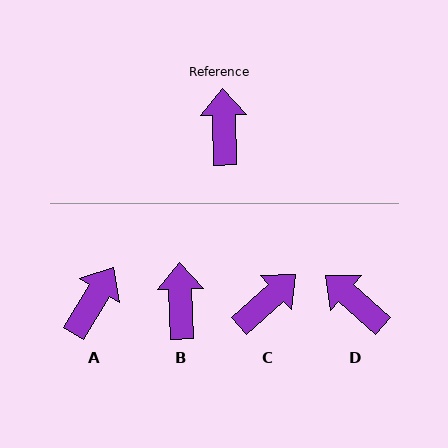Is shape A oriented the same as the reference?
No, it is off by about 33 degrees.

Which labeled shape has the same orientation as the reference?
B.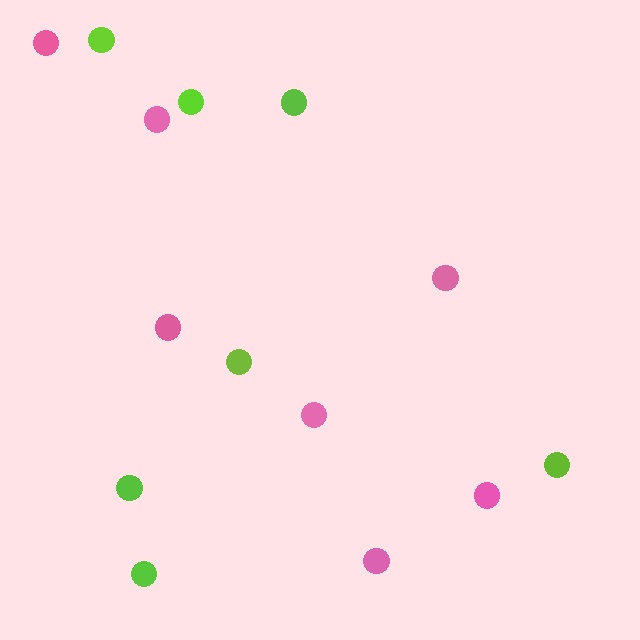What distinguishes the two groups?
There are 2 groups: one group of pink circles (7) and one group of lime circles (7).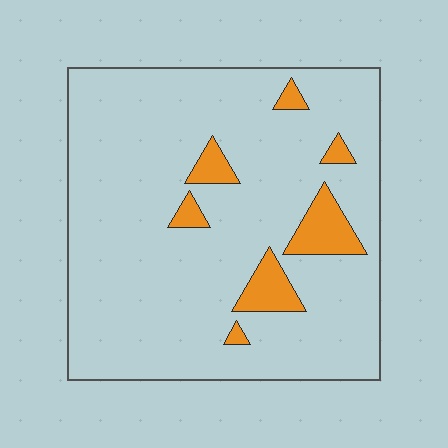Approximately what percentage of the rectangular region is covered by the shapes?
Approximately 10%.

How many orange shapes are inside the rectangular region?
7.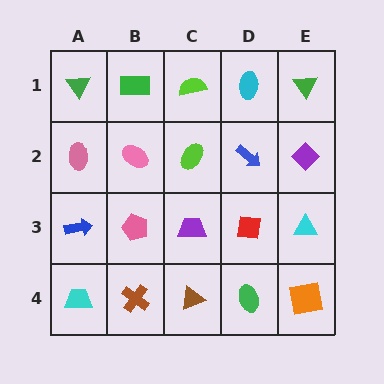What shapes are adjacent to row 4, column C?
A purple trapezoid (row 3, column C), a brown cross (row 4, column B), a green ellipse (row 4, column D).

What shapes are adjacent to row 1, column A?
A pink ellipse (row 2, column A), a green rectangle (row 1, column B).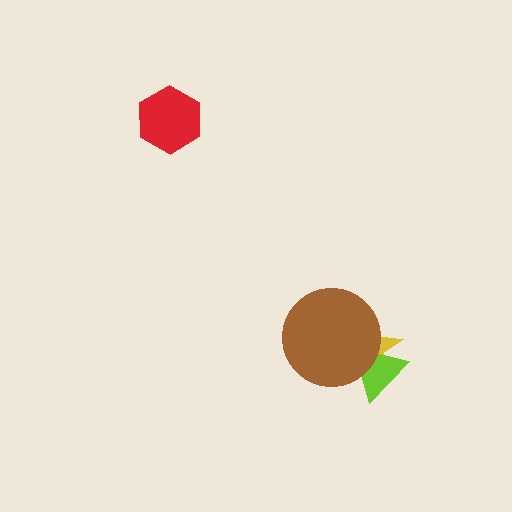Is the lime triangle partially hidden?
Yes, it is partially covered by another shape.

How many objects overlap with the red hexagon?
0 objects overlap with the red hexagon.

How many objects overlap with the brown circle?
2 objects overlap with the brown circle.